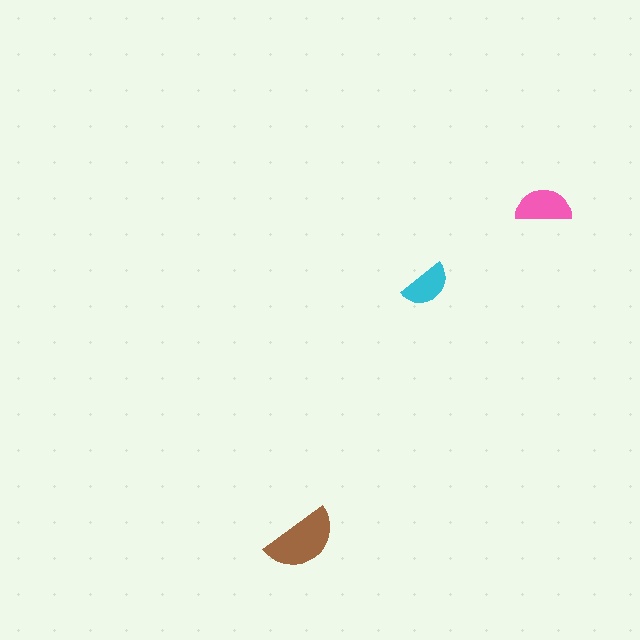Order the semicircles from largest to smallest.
the brown one, the pink one, the cyan one.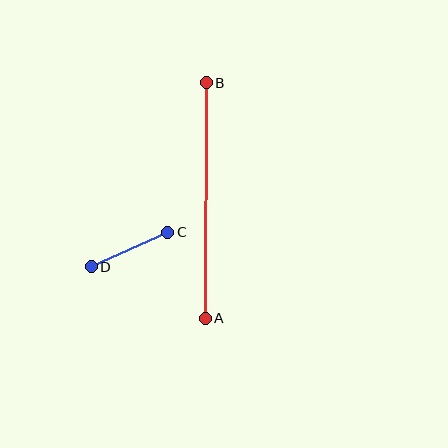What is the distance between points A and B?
The distance is approximately 235 pixels.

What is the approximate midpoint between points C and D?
The midpoint is at approximately (130, 249) pixels.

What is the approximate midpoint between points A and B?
The midpoint is at approximately (206, 201) pixels.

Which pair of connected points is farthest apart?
Points A and B are farthest apart.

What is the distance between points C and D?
The distance is approximately 84 pixels.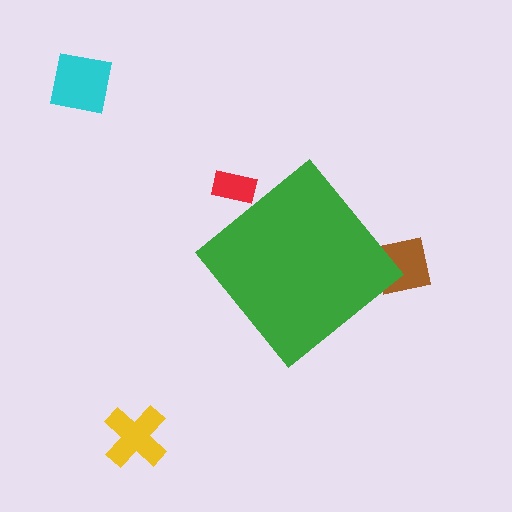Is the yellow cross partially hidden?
No, the yellow cross is fully visible.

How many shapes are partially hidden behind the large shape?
2 shapes are partially hidden.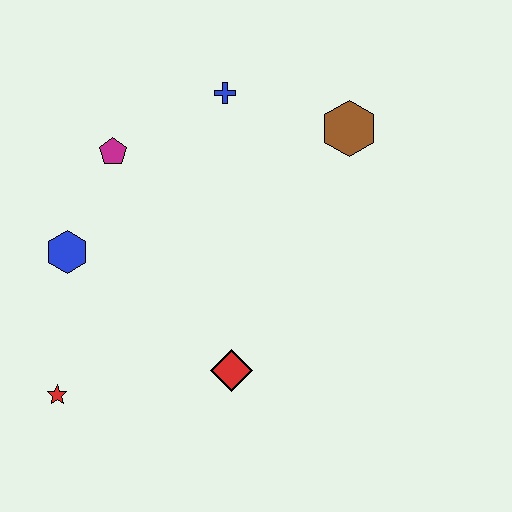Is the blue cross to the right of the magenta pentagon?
Yes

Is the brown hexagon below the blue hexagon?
No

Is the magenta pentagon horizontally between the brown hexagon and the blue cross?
No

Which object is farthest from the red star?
The brown hexagon is farthest from the red star.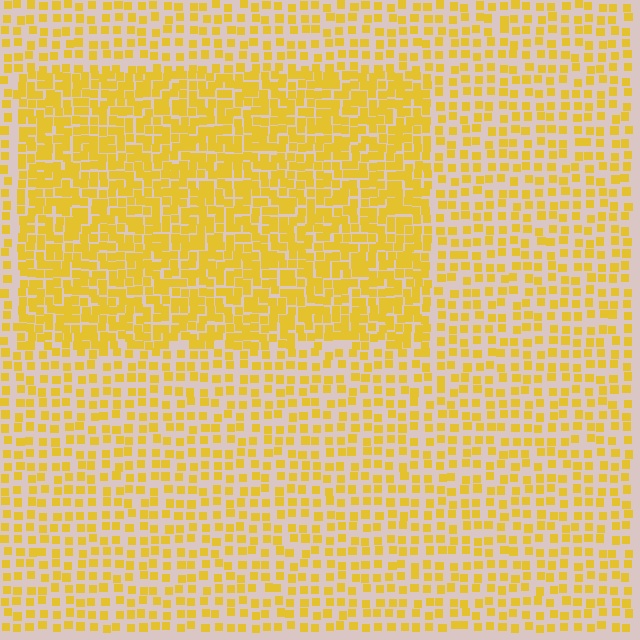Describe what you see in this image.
The image contains small yellow elements arranged at two different densities. A rectangle-shaped region is visible where the elements are more densely packed than the surrounding area.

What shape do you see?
I see a rectangle.